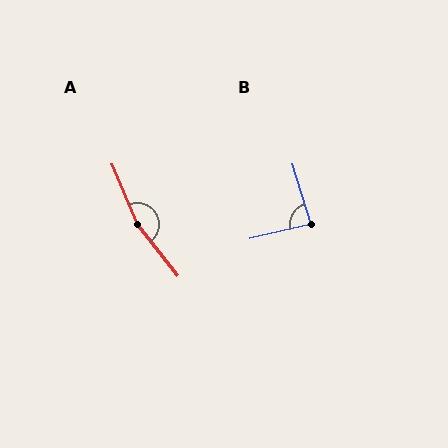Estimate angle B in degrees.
Approximately 86 degrees.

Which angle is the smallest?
B, at approximately 86 degrees.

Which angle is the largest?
A, at approximately 166 degrees.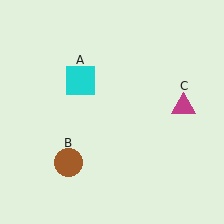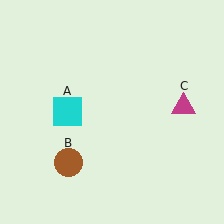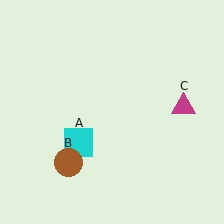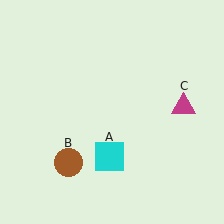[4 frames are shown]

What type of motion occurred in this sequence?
The cyan square (object A) rotated counterclockwise around the center of the scene.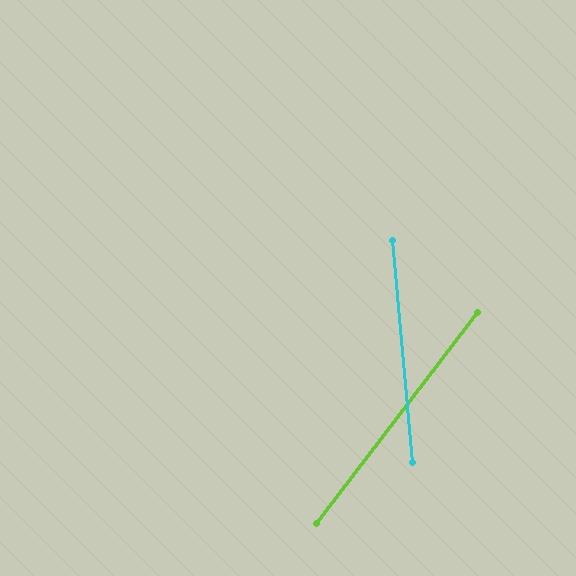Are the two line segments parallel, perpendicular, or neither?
Neither parallel nor perpendicular — they differ by about 43°.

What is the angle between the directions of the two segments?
Approximately 43 degrees.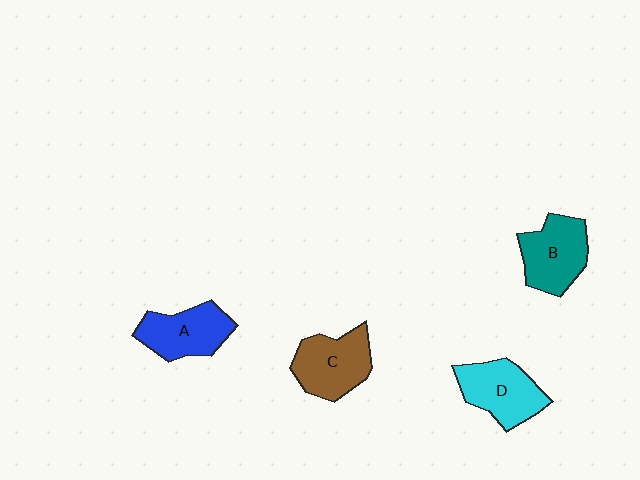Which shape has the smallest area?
Shape A (blue).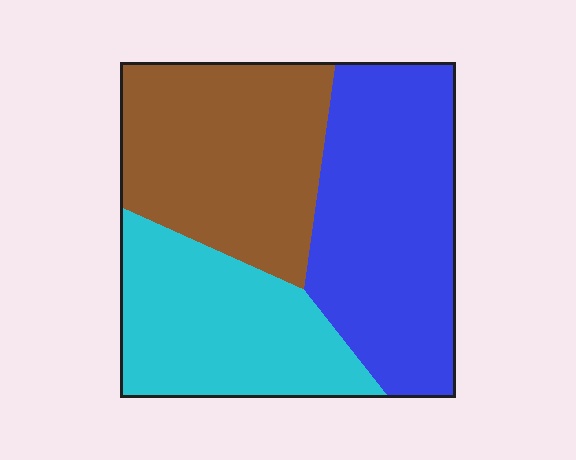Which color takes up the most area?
Blue, at roughly 40%.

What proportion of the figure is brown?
Brown covers 34% of the figure.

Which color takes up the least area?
Cyan, at roughly 30%.